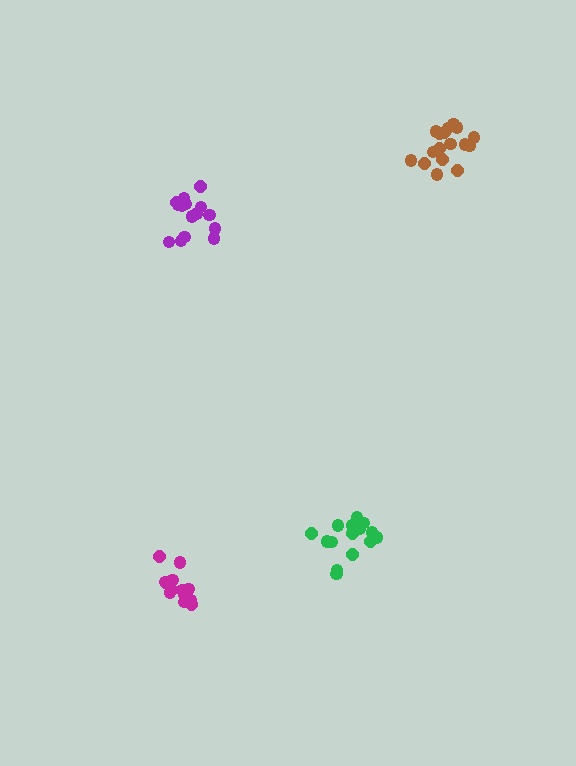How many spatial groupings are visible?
There are 4 spatial groupings.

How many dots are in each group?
Group 1: 15 dots, Group 2: 18 dots, Group 3: 15 dots, Group 4: 14 dots (62 total).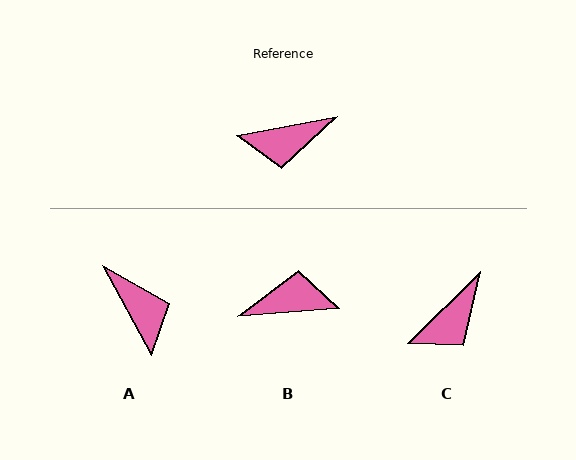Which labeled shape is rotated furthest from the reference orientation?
B, about 174 degrees away.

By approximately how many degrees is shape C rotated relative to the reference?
Approximately 34 degrees counter-clockwise.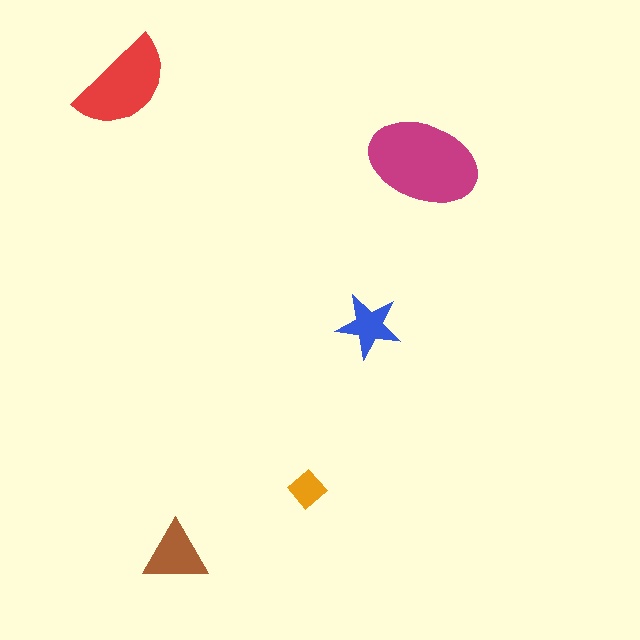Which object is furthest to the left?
The red semicircle is leftmost.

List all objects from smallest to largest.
The orange diamond, the blue star, the brown triangle, the red semicircle, the magenta ellipse.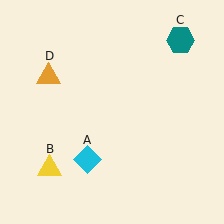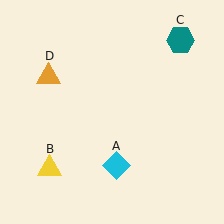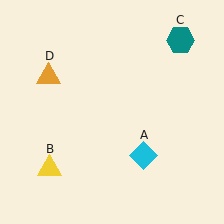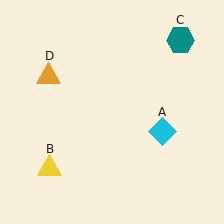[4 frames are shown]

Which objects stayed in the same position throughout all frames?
Yellow triangle (object B) and teal hexagon (object C) and orange triangle (object D) remained stationary.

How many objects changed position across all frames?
1 object changed position: cyan diamond (object A).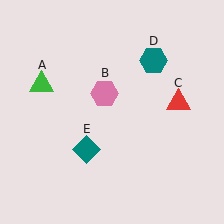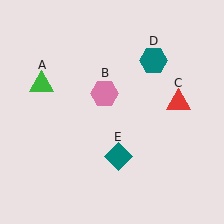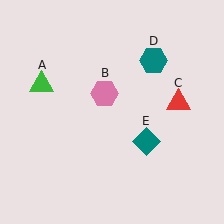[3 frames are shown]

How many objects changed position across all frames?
1 object changed position: teal diamond (object E).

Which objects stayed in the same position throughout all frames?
Green triangle (object A) and pink hexagon (object B) and red triangle (object C) and teal hexagon (object D) remained stationary.